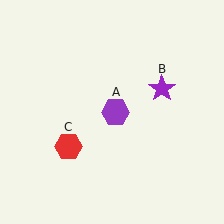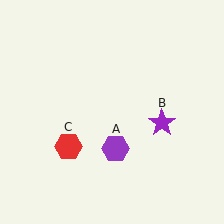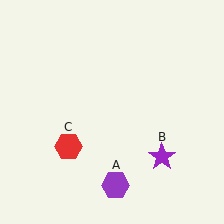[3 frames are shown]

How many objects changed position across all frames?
2 objects changed position: purple hexagon (object A), purple star (object B).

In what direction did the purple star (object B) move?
The purple star (object B) moved down.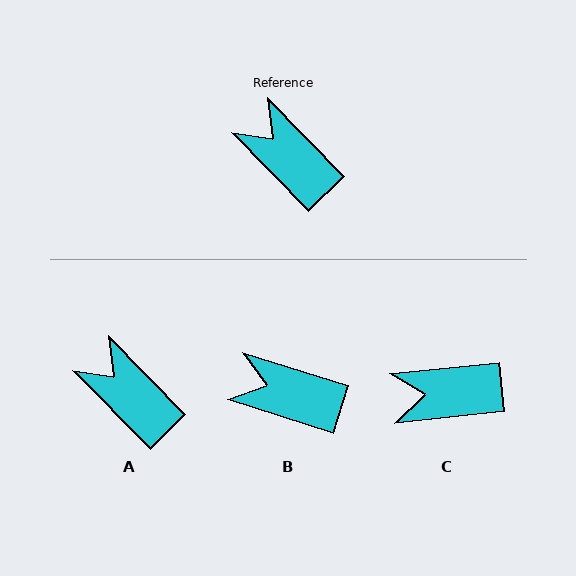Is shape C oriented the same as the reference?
No, it is off by about 51 degrees.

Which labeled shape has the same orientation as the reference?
A.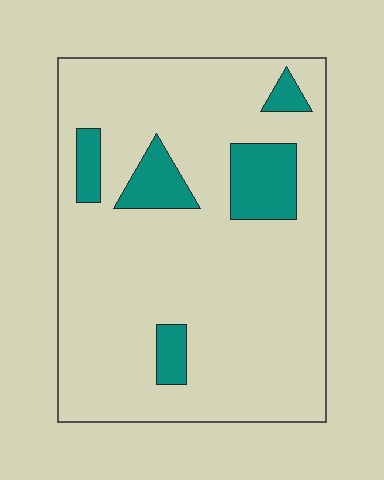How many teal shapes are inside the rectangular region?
5.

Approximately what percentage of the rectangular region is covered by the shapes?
Approximately 15%.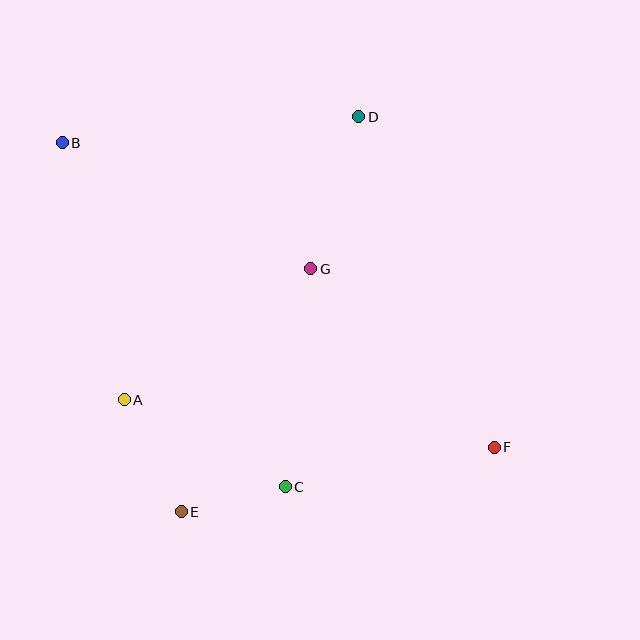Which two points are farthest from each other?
Points B and F are farthest from each other.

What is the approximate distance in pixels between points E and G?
The distance between E and G is approximately 275 pixels.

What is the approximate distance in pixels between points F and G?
The distance between F and G is approximately 256 pixels.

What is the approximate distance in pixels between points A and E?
The distance between A and E is approximately 126 pixels.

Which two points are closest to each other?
Points C and E are closest to each other.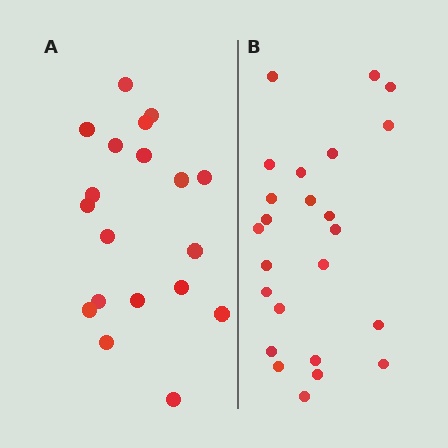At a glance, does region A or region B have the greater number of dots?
Region B (the right region) has more dots.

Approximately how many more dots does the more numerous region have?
Region B has about 5 more dots than region A.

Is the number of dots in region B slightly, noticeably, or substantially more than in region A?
Region B has noticeably more, but not dramatically so. The ratio is roughly 1.3 to 1.